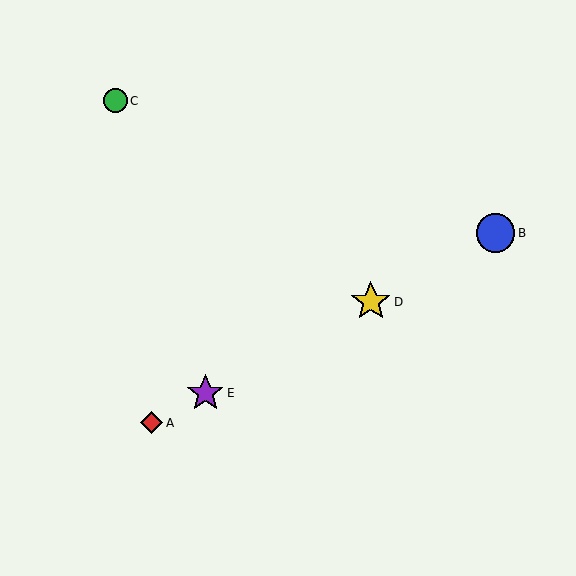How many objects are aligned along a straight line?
4 objects (A, B, D, E) are aligned along a straight line.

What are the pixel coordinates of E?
Object E is at (205, 393).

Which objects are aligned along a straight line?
Objects A, B, D, E are aligned along a straight line.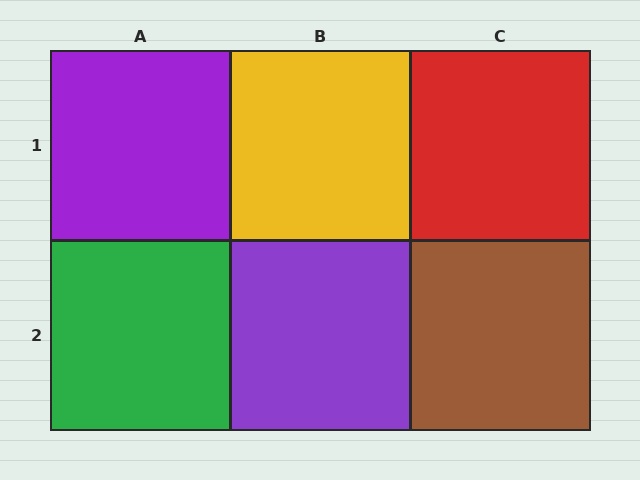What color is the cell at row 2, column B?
Purple.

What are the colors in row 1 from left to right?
Purple, yellow, red.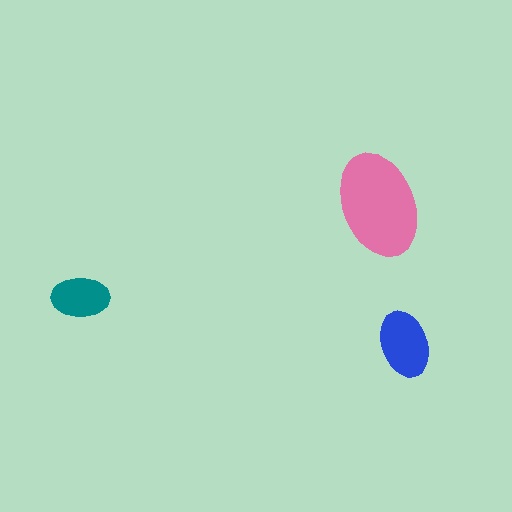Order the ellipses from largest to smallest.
the pink one, the blue one, the teal one.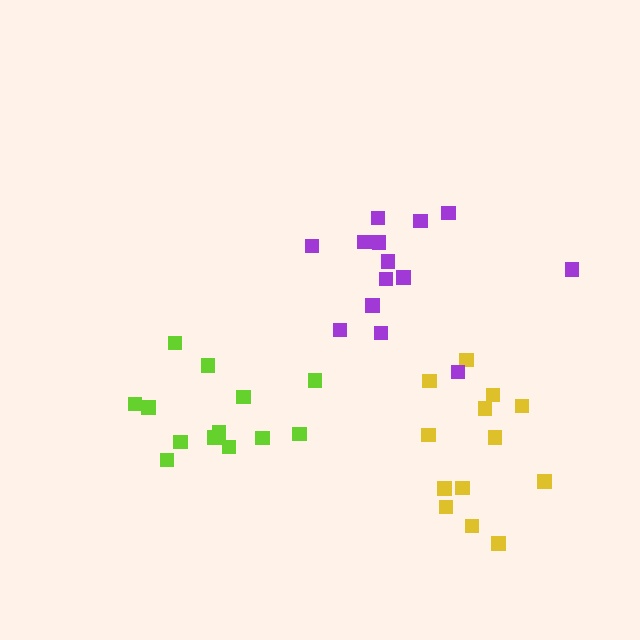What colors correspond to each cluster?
The clusters are colored: lime, yellow, purple.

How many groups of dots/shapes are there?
There are 3 groups.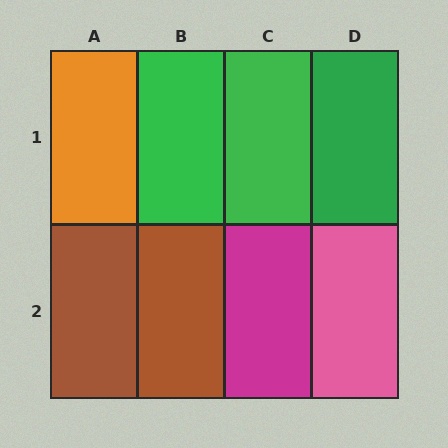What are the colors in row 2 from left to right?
Brown, brown, magenta, pink.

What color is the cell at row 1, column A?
Orange.